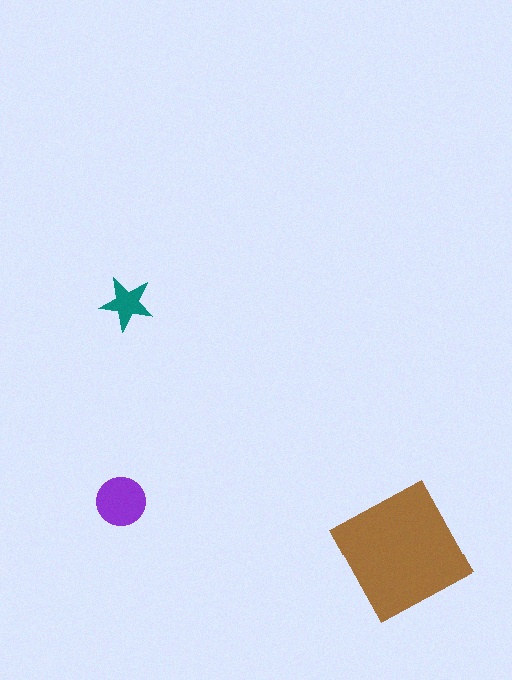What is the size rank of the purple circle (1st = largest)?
2nd.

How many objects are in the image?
There are 3 objects in the image.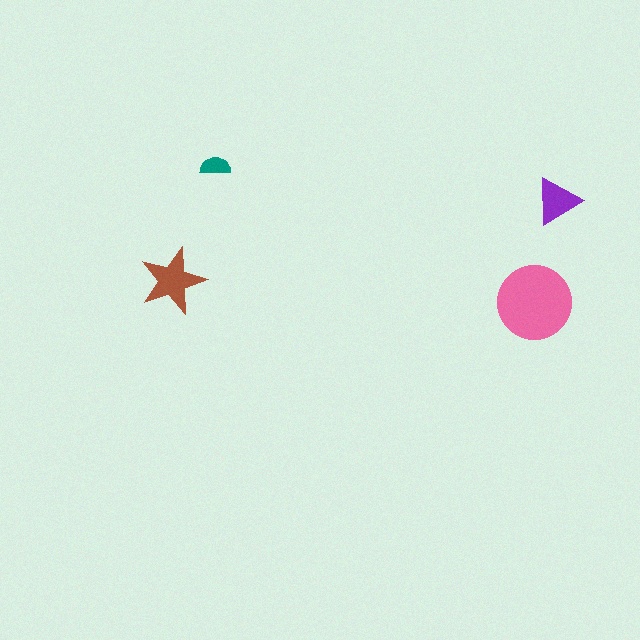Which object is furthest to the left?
The brown star is leftmost.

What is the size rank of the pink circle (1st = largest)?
1st.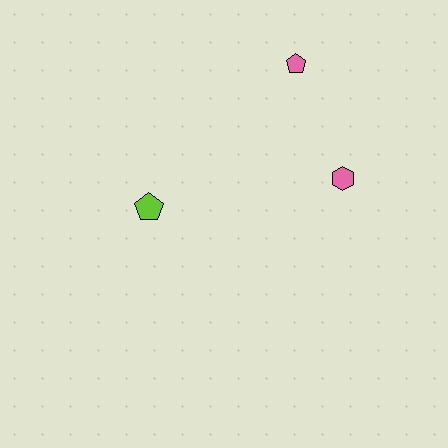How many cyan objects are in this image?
There are no cyan objects.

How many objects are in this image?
There are 3 objects.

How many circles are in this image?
There are no circles.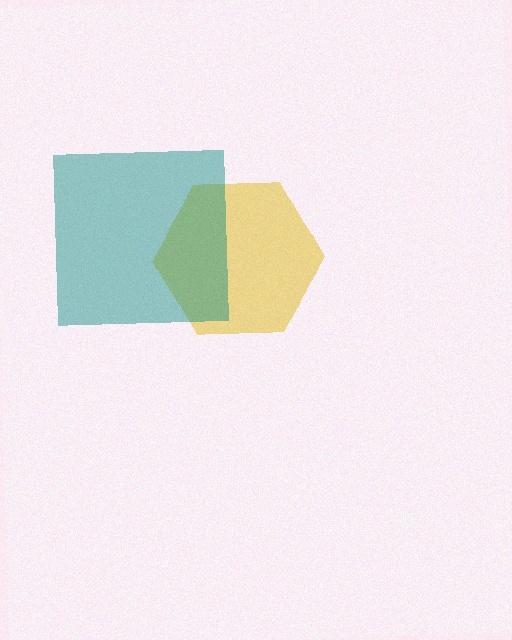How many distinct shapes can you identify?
There are 2 distinct shapes: a yellow hexagon, a teal square.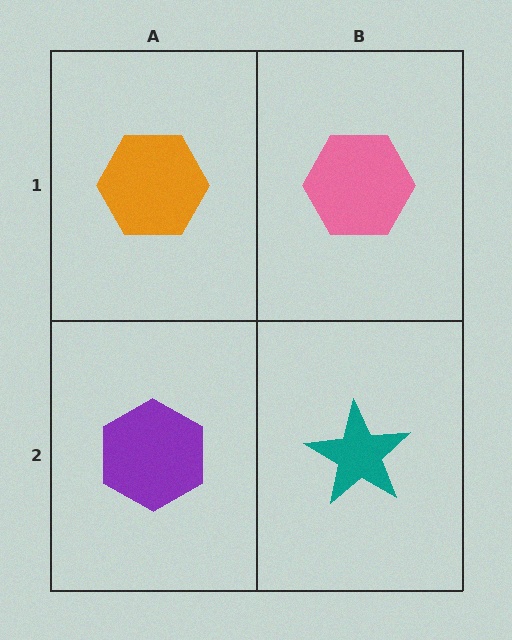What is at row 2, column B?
A teal star.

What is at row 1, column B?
A pink hexagon.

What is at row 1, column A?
An orange hexagon.